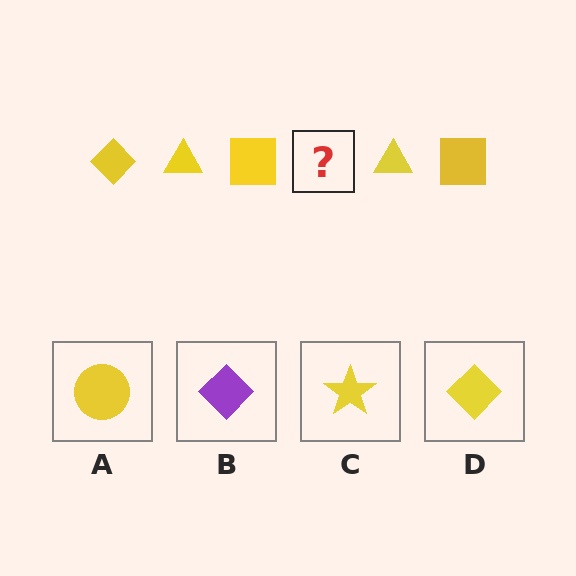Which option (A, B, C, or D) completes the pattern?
D.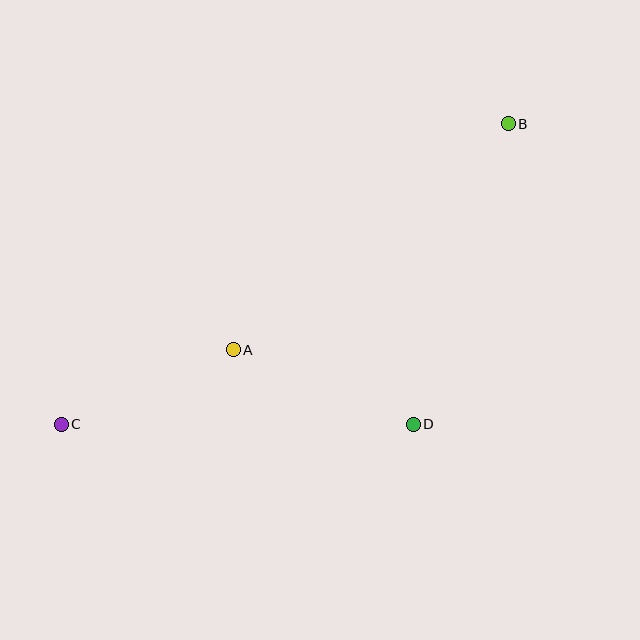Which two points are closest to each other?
Points A and C are closest to each other.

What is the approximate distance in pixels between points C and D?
The distance between C and D is approximately 352 pixels.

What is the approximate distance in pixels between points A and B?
The distance between A and B is approximately 356 pixels.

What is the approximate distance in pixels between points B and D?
The distance between B and D is approximately 315 pixels.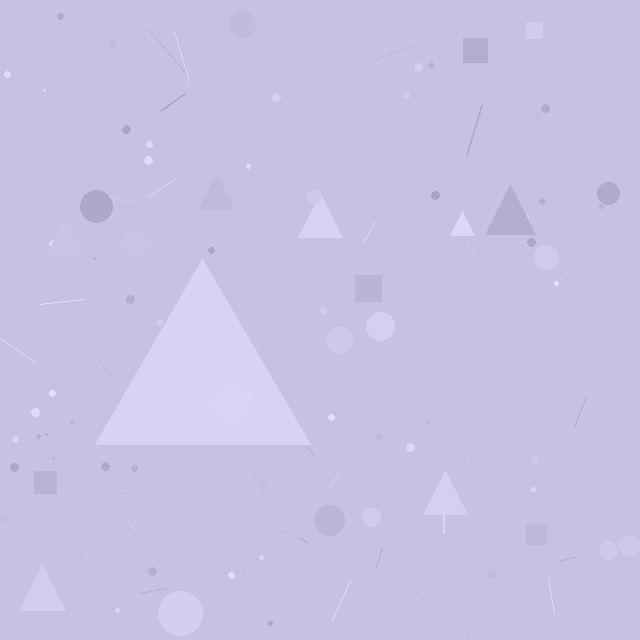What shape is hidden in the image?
A triangle is hidden in the image.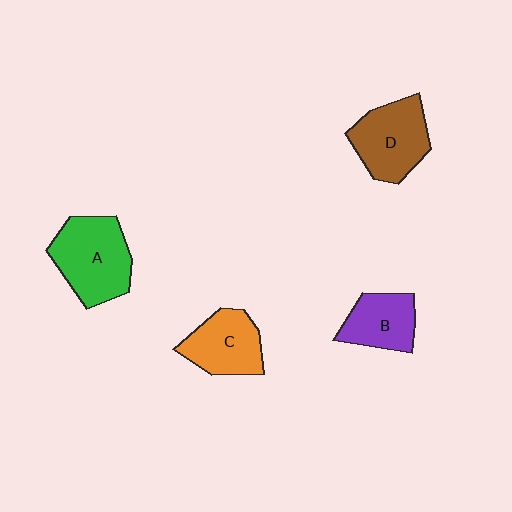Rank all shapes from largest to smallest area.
From largest to smallest: A (green), D (brown), C (orange), B (purple).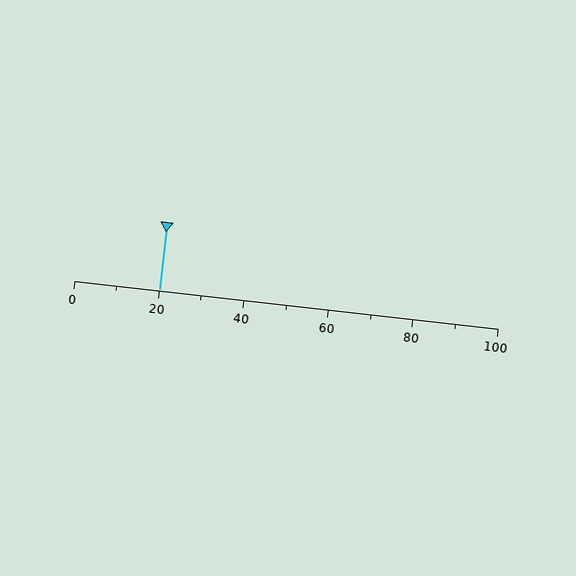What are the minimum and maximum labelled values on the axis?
The axis runs from 0 to 100.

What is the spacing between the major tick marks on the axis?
The major ticks are spaced 20 apart.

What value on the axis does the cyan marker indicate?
The marker indicates approximately 20.